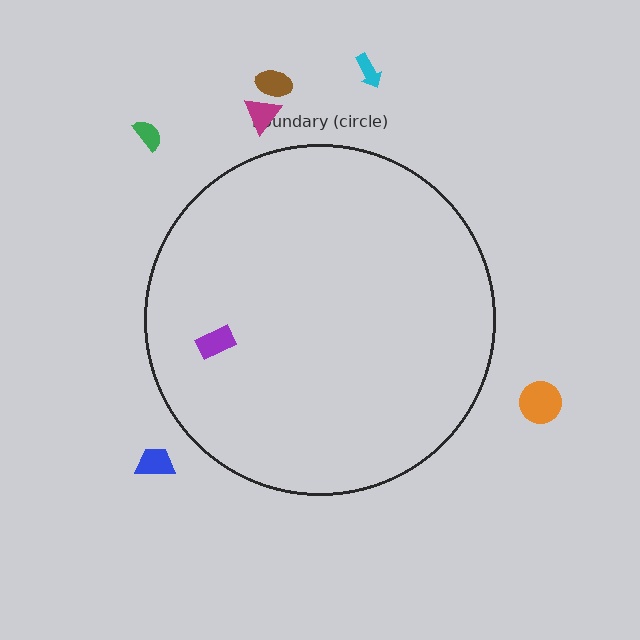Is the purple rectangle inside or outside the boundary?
Inside.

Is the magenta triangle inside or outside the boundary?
Outside.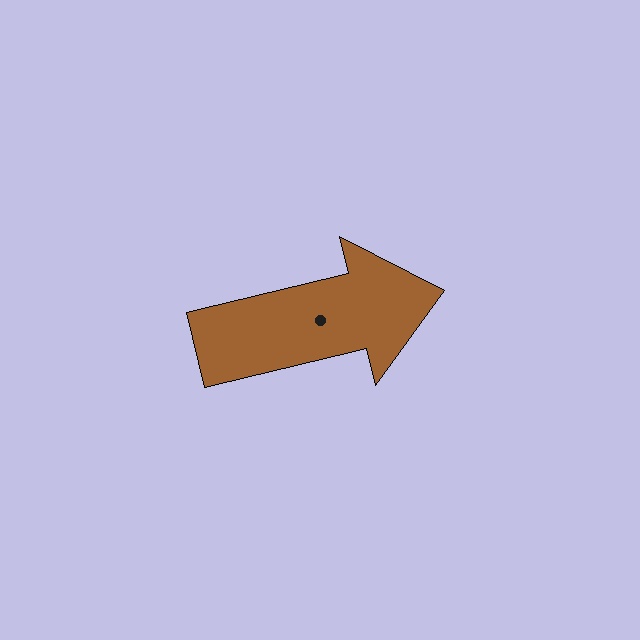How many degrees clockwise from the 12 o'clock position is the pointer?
Approximately 76 degrees.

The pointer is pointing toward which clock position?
Roughly 3 o'clock.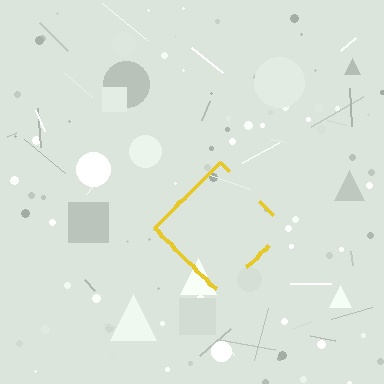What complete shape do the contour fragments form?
The contour fragments form a diamond.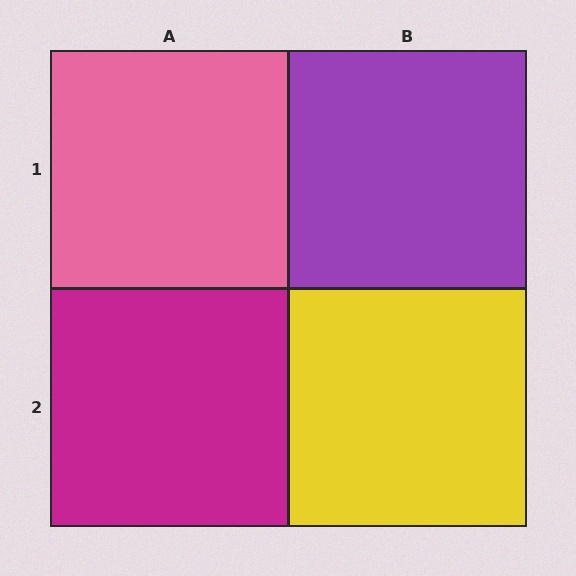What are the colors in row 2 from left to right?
Magenta, yellow.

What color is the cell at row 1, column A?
Pink.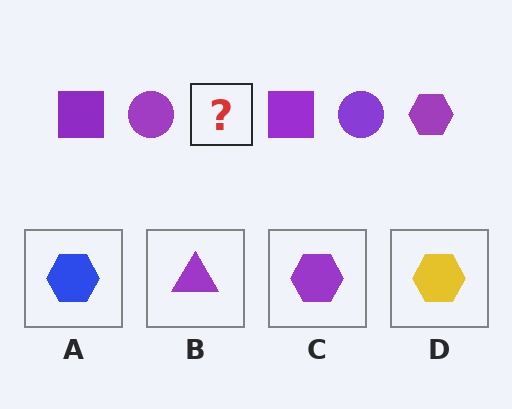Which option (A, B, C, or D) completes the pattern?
C.